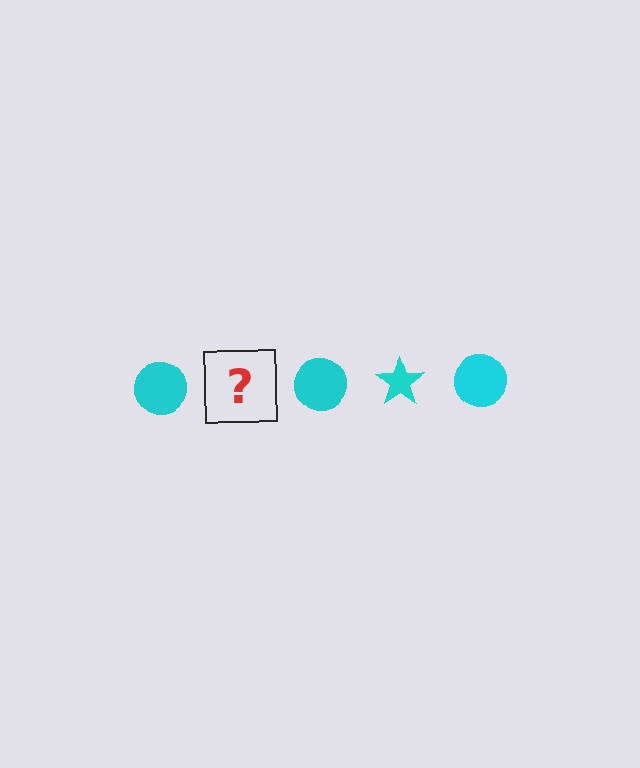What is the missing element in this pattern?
The missing element is a cyan star.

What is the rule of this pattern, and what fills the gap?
The rule is that the pattern cycles through circle, star shapes in cyan. The gap should be filled with a cyan star.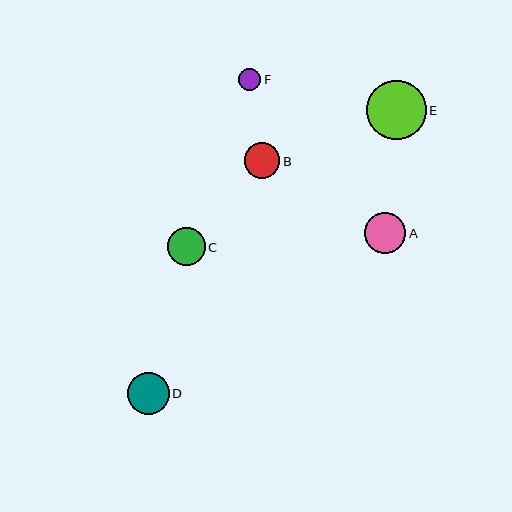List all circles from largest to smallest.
From largest to smallest: E, D, A, C, B, F.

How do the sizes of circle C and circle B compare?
Circle C and circle B are approximately the same size.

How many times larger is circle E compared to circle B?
Circle E is approximately 1.7 times the size of circle B.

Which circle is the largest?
Circle E is the largest with a size of approximately 60 pixels.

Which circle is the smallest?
Circle F is the smallest with a size of approximately 22 pixels.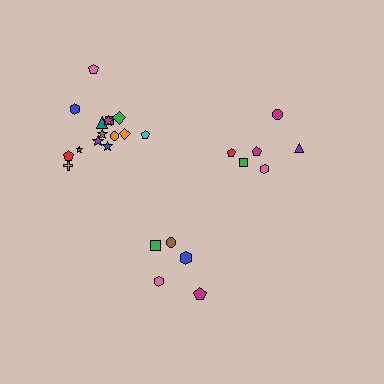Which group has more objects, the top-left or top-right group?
The top-left group.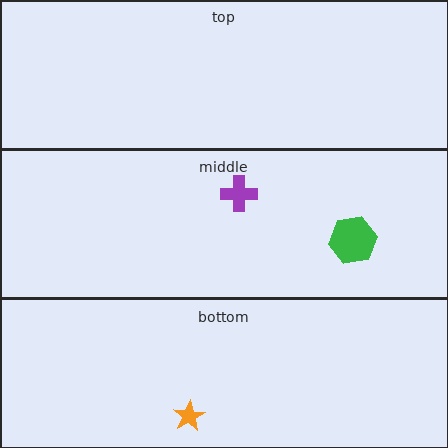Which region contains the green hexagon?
The middle region.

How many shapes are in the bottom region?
1.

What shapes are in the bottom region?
The orange star.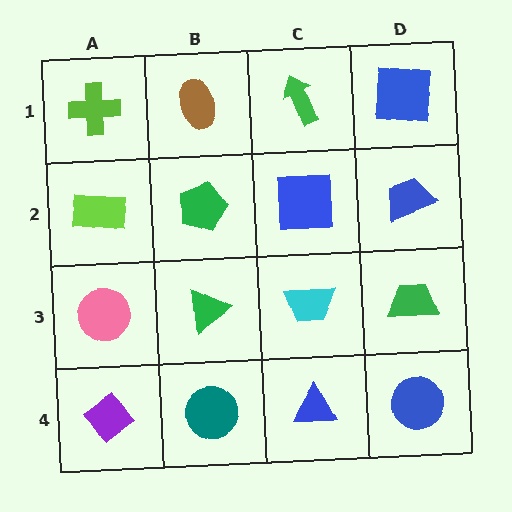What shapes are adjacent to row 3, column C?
A blue square (row 2, column C), a blue triangle (row 4, column C), a green triangle (row 3, column B), a green trapezoid (row 3, column D).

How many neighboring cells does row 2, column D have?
3.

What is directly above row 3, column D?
A blue trapezoid.